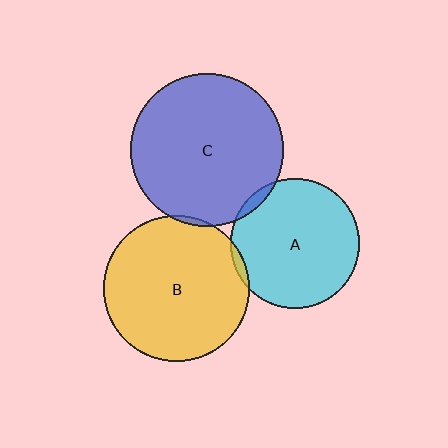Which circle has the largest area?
Circle C (blue).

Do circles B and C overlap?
Yes.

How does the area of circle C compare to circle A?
Approximately 1.4 times.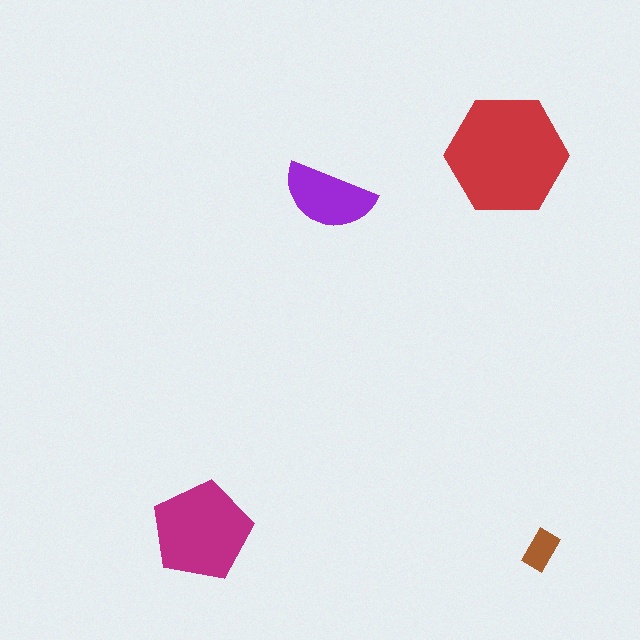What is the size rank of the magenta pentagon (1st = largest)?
2nd.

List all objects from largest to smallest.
The red hexagon, the magenta pentagon, the purple semicircle, the brown rectangle.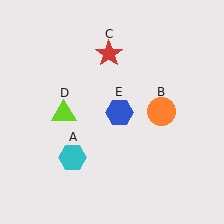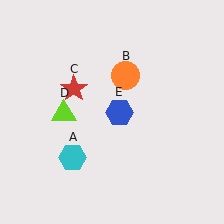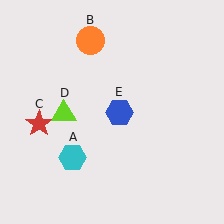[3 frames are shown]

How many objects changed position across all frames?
2 objects changed position: orange circle (object B), red star (object C).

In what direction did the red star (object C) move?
The red star (object C) moved down and to the left.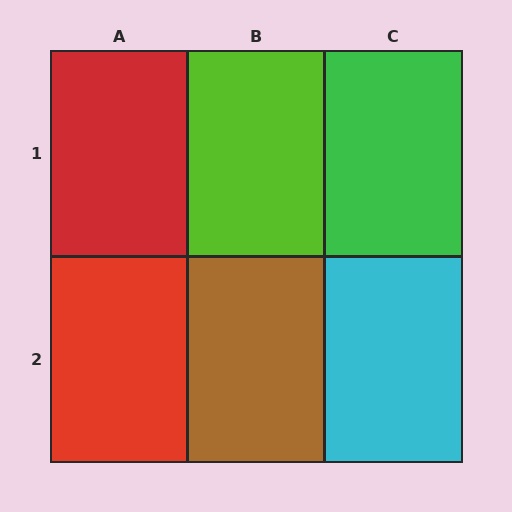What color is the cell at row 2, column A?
Red.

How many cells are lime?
1 cell is lime.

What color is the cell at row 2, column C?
Cyan.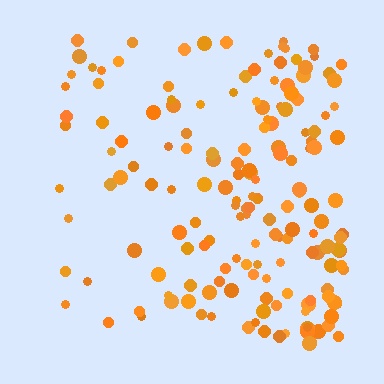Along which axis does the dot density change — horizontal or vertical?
Horizontal.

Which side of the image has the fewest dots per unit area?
The left.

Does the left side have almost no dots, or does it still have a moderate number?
Still a moderate number, just noticeably fewer than the right.